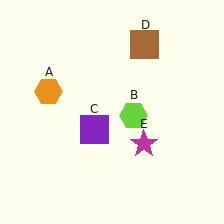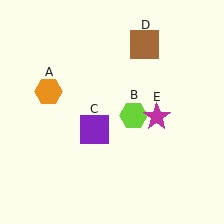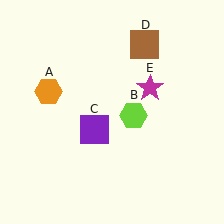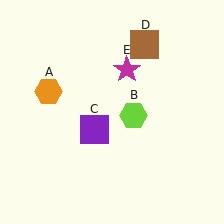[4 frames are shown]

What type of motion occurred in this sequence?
The magenta star (object E) rotated counterclockwise around the center of the scene.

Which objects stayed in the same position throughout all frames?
Orange hexagon (object A) and lime hexagon (object B) and purple square (object C) and brown square (object D) remained stationary.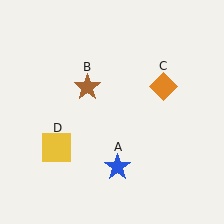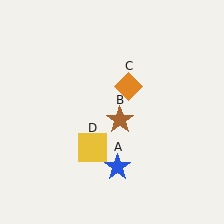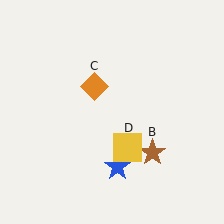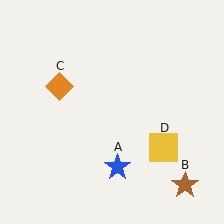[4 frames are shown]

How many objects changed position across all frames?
3 objects changed position: brown star (object B), orange diamond (object C), yellow square (object D).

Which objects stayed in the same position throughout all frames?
Blue star (object A) remained stationary.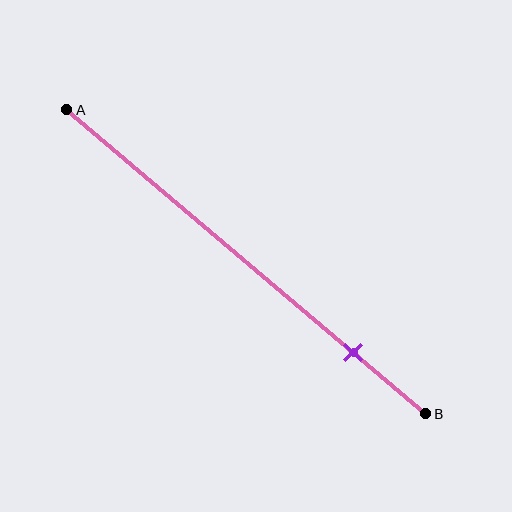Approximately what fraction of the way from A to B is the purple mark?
The purple mark is approximately 80% of the way from A to B.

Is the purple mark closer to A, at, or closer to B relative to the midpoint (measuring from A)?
The purple mark is closer to point B than the midpoint of segment AB.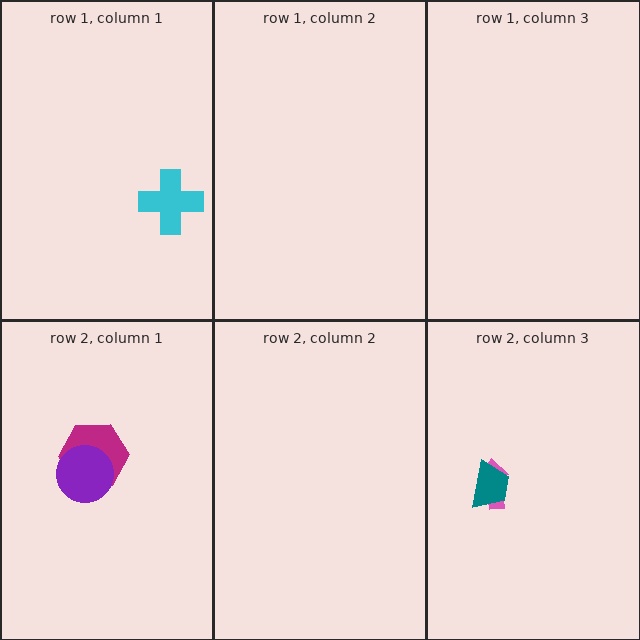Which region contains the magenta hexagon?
The row 2, column 1 region.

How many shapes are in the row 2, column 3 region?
2.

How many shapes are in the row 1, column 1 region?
1.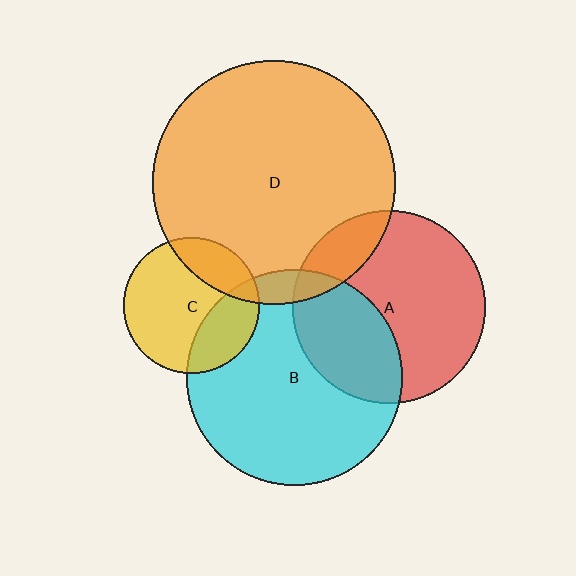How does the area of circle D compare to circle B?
Approximately 1.3 times.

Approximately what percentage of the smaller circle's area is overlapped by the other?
Approximately 15%.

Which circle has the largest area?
Circle D (orange).